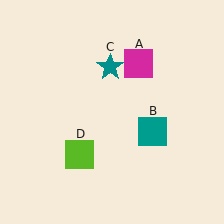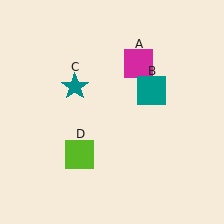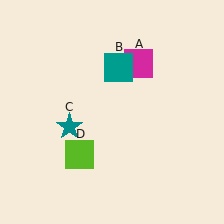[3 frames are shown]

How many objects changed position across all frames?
2 objects changed position: teal square (object B), teal star (object C).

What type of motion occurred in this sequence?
The teal square (object B), teal star (object C) rotated counterclockwise around the center of the scene.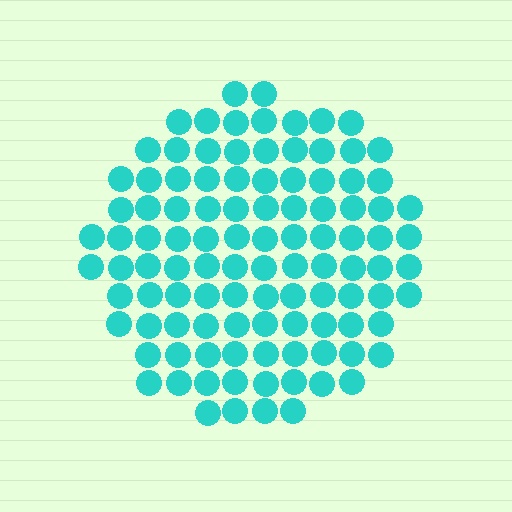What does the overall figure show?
The overall figure shows a circle.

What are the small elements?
The small elements are circles.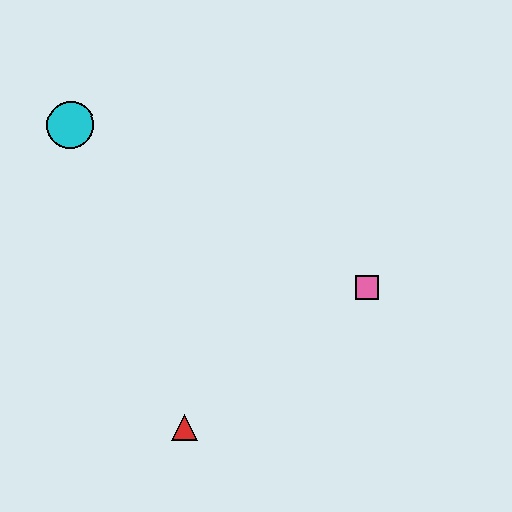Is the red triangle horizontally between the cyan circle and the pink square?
Yes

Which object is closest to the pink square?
The red triangle is closest to the pink square.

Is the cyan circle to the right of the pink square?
No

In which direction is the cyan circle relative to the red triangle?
The cyan circle is above the red triangle.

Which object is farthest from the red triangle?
The cyan circle is farthest from the red triangle.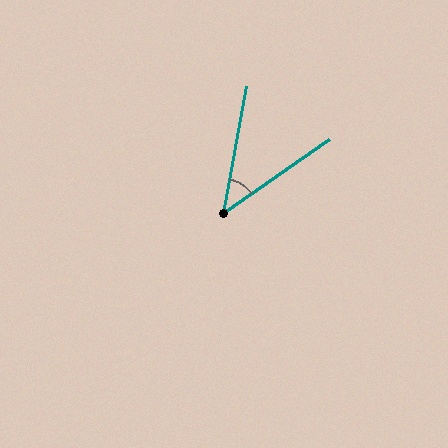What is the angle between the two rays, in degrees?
Approximately 45 degrees.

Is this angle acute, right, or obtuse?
It is acute.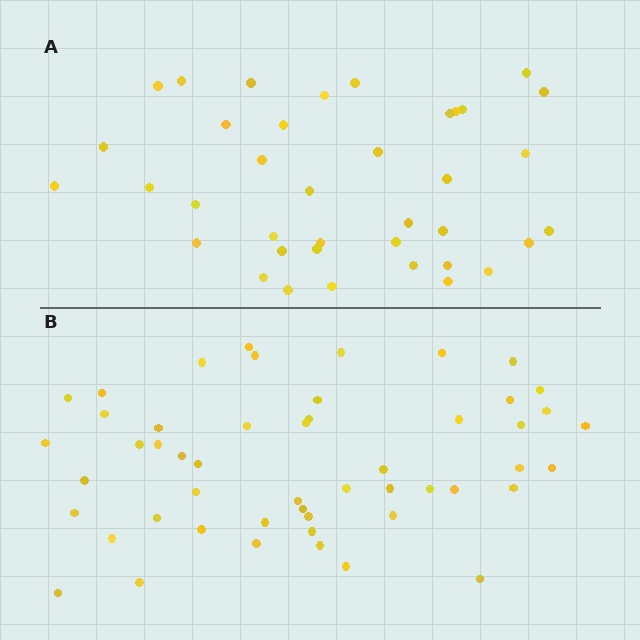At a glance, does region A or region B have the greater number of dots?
Region B (the bottom region) has more dots.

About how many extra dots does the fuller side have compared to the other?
Region B has approximately 15 more dots than region A.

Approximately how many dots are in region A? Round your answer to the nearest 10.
About 40 dots. (The exact count is 38, which rounds to 40.)